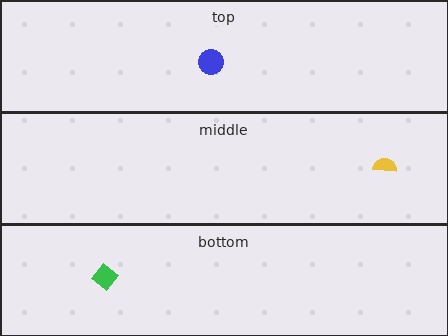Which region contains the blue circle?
The top region.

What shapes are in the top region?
The blue circle.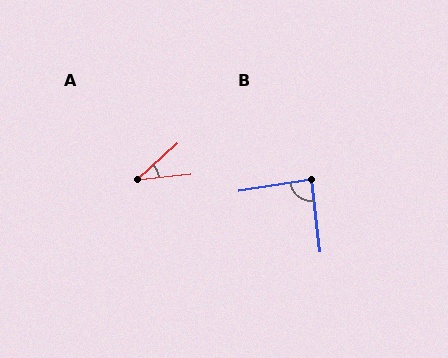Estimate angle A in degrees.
Approximately 36 degrees.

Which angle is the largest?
B, at approximately 88 degrees.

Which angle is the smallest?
A, at approximately 36 degrees.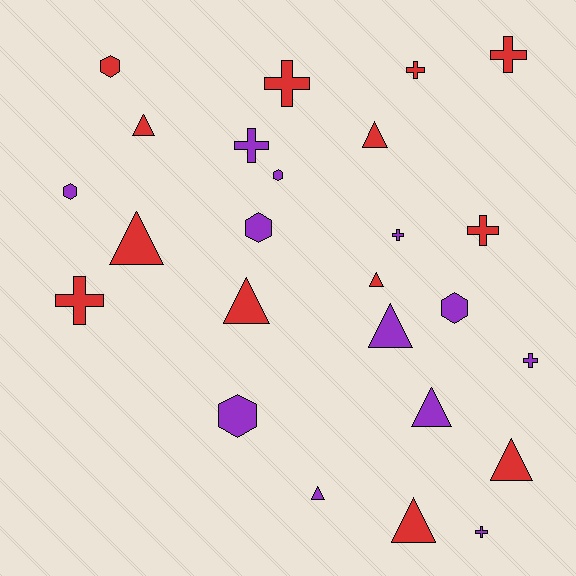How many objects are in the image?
There are 25 objects.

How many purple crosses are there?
There are 4 purple crosses.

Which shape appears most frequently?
Triangle, with 10 objects.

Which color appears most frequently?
Red, with 13 objects.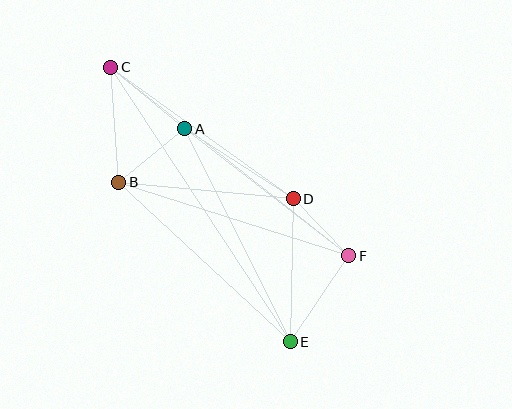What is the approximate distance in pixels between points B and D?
The distance between B and D is approximately 175 pixels.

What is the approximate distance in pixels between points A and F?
The distance between A and F is approximately 207 pixels.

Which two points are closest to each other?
Points D and F are closest to each other.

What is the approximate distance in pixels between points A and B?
The distance between A and B is approximately 85 pixels.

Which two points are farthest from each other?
Points C and E are farthest from each other.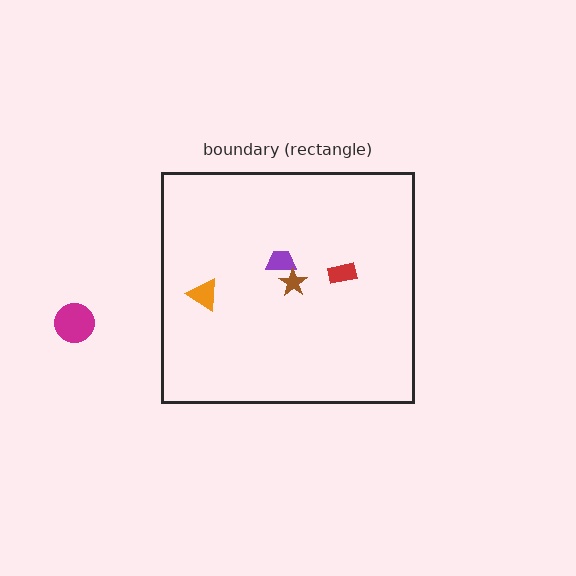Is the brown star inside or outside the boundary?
Inside.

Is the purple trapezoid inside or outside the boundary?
Inside.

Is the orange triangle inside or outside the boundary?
Inside.